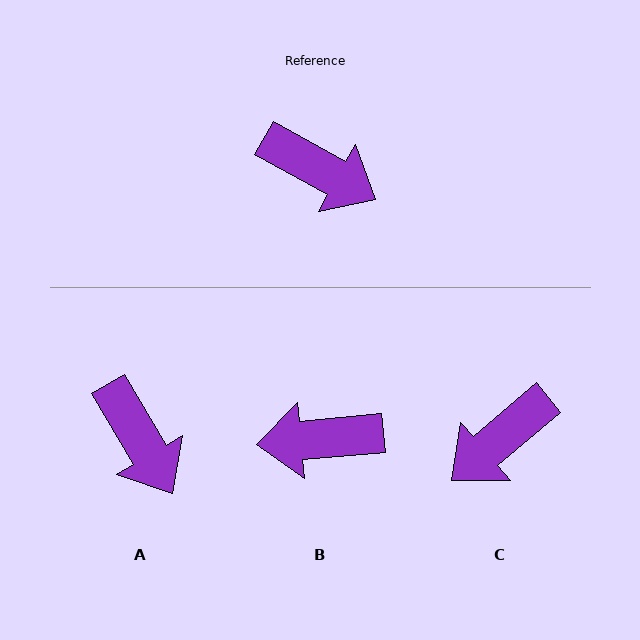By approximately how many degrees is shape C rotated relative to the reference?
Approximately 111 degrees clockwise.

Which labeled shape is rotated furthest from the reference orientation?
B, about 146 degrees away.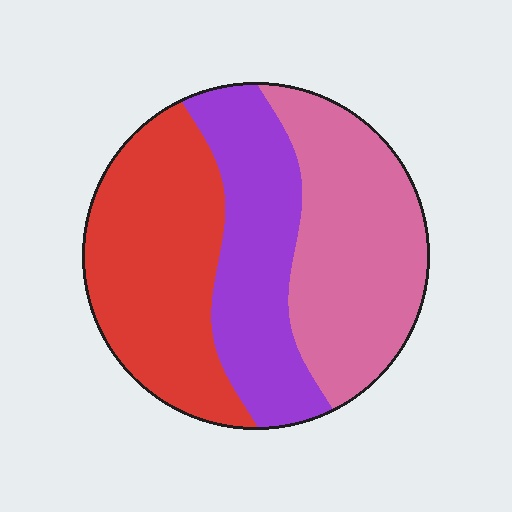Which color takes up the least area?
Purple, at roughly 30%.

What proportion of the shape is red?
Red takes up about three eighths (3/8) of the shape.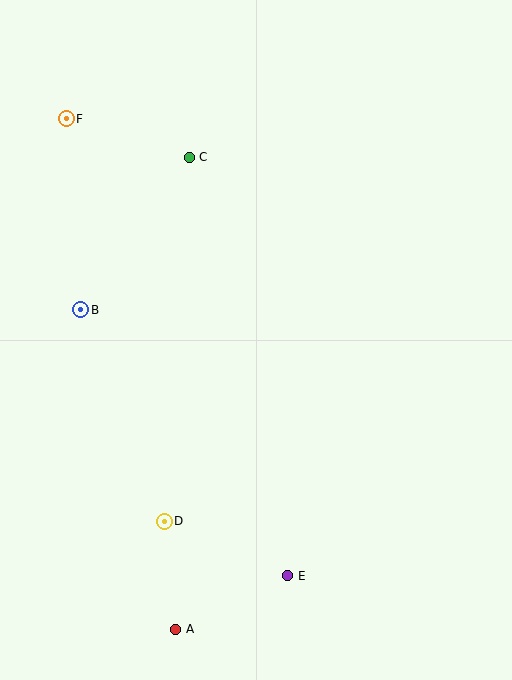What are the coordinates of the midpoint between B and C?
The midpoint between B and C is at (135, 233).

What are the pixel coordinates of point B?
Point B is at (81, 310).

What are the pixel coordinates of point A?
Point A is at (176, 629).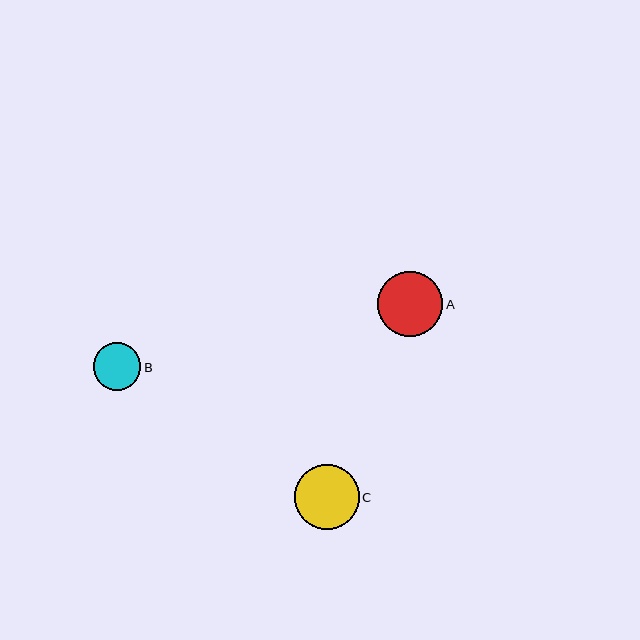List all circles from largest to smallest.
From largest to smallest: A, C, B.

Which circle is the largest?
Circle A is the largest with a size of approximately 65 pixels.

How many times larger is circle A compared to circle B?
Circle A is approximately 1.4 times the size of circle B.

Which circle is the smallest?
Circle B is the smallest with a size of approximately 47 pixels.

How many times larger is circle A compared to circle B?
Circle A is approximately 1.4 times the size of circle B.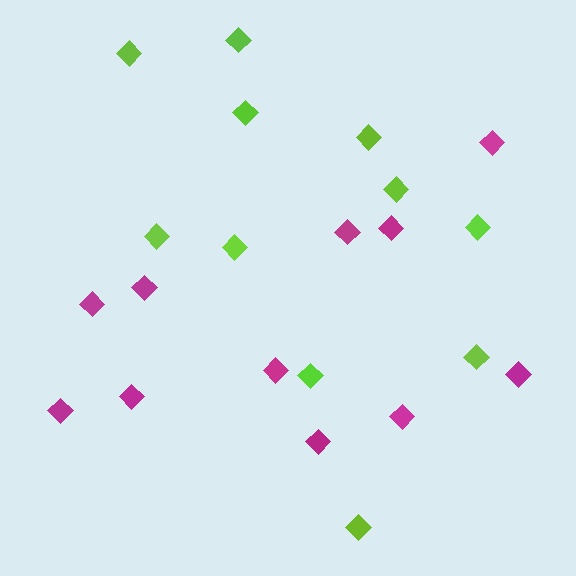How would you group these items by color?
There are 2 groups: one group of magenta diamonds (11) and one group of lime diamonds (11).